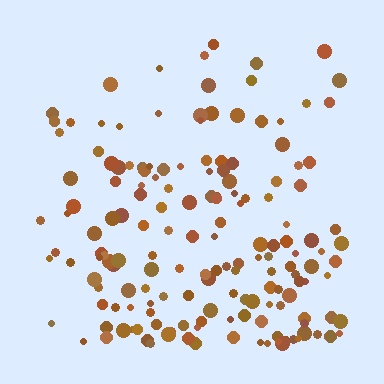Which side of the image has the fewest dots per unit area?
The top.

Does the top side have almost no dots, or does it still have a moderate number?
Still a moderate number, just noticeably fewer than the bottom.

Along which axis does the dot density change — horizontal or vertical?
Vertical.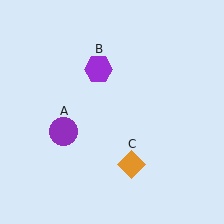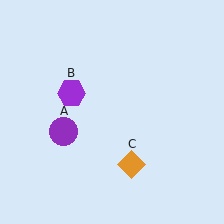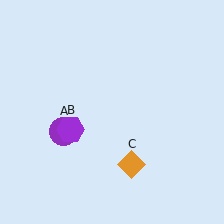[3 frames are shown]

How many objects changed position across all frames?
1 object changed position: purple hexagon (object B).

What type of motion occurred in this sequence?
The purple hexagon (object B) rotated counterclockwise around the center of the scene.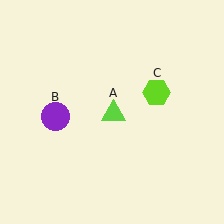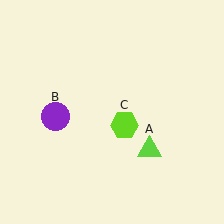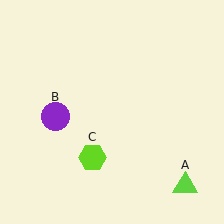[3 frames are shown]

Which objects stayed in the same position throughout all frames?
Purple circle (object B) remained stationary.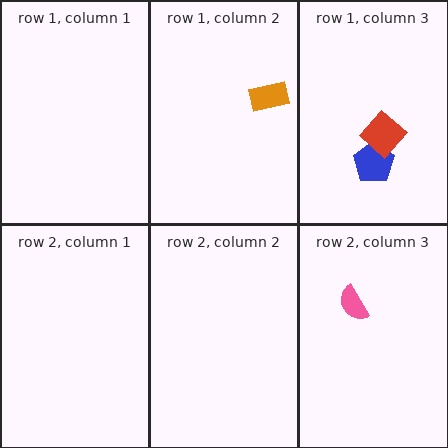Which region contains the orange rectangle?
The row 1, column 2 region.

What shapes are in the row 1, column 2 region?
The orange rectangle.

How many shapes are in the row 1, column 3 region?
2.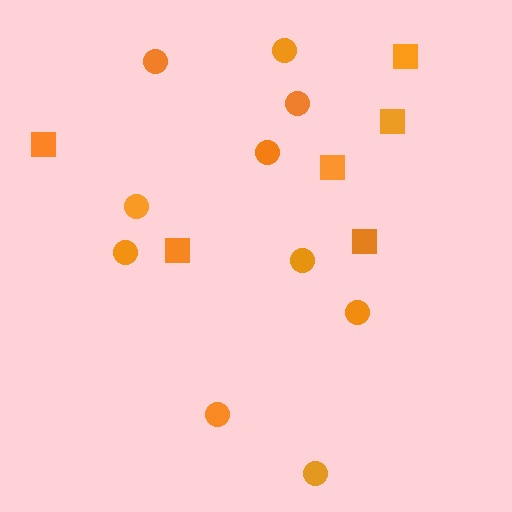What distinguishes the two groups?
There are 2 groups: one group of circles (10) and one group of squares (6).